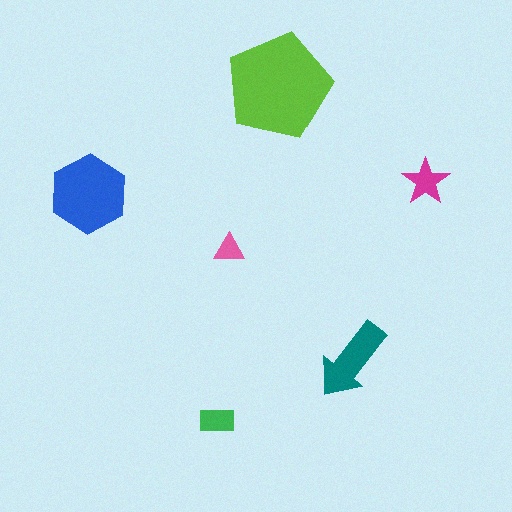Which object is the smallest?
The pink triangle.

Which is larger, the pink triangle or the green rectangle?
The green rectangle.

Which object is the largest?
The lime pentagon.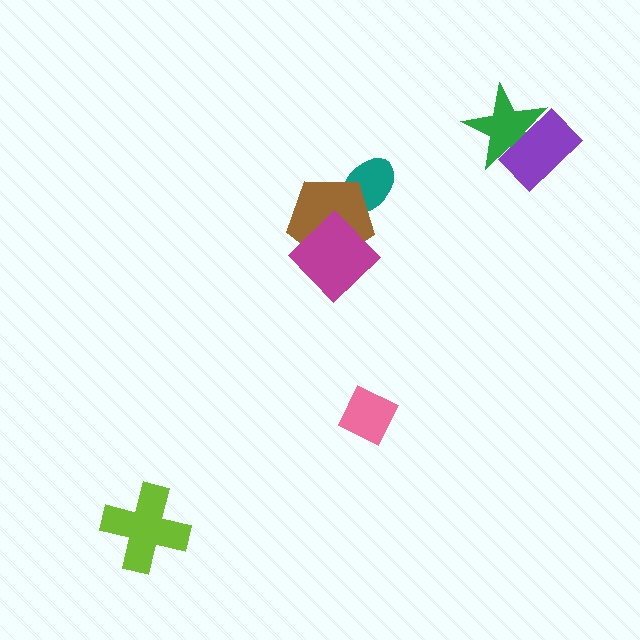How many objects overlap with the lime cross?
0 objects overlap with the lime cross.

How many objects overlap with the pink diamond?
0 objects overlap with the pink diamond.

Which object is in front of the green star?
The purple rectangle is in front of the green star.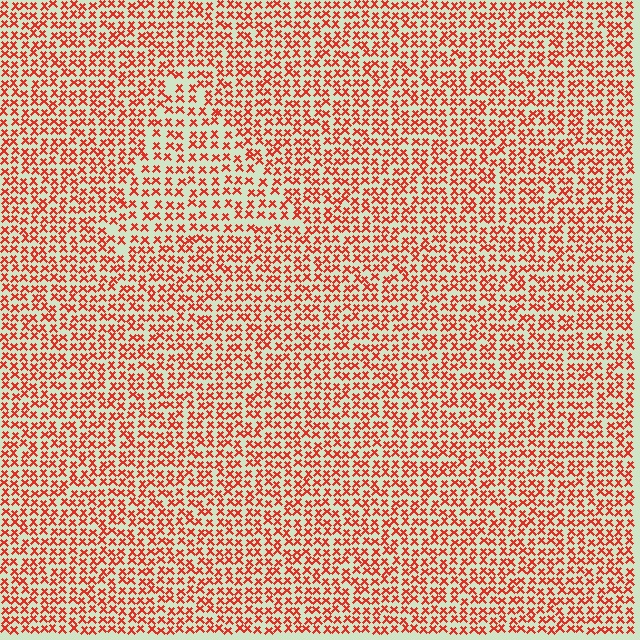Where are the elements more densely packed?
The elements are more densely packed outside the triangle boundary.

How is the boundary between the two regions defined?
The boundary is defined by a change in element density (approximately 1.4x ratio). All elements are the same color, size, and shape.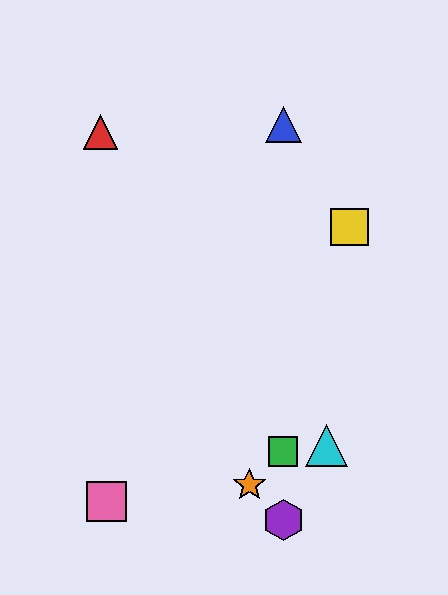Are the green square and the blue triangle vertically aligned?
Yes, both are at x≈283.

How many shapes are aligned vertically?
3 shapes (the blue triangle, the green square, the purple hexagon) are aligned vertically.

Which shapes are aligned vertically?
The blue triangle, the green square, the purple hexagon are aligned vertically.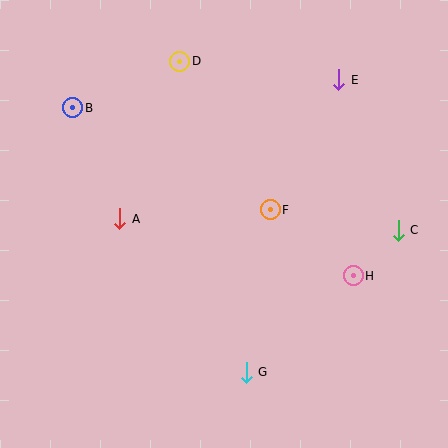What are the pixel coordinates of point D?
Point D is at (180, 61).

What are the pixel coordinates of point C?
Point C is at (398, 230).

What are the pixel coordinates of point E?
Point E is at (339, 80).